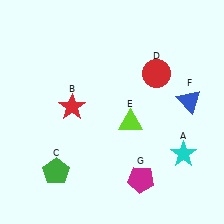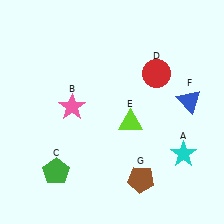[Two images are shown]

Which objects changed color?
B changed from red to pink. G changed from magenta to brown.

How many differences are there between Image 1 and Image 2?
There are 2 differences between the two images.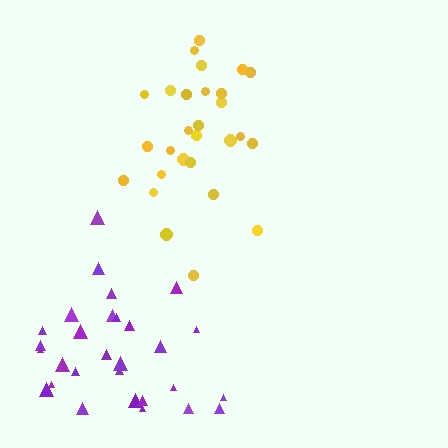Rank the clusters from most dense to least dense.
yellow, purple.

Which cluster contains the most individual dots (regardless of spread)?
Yellow (29).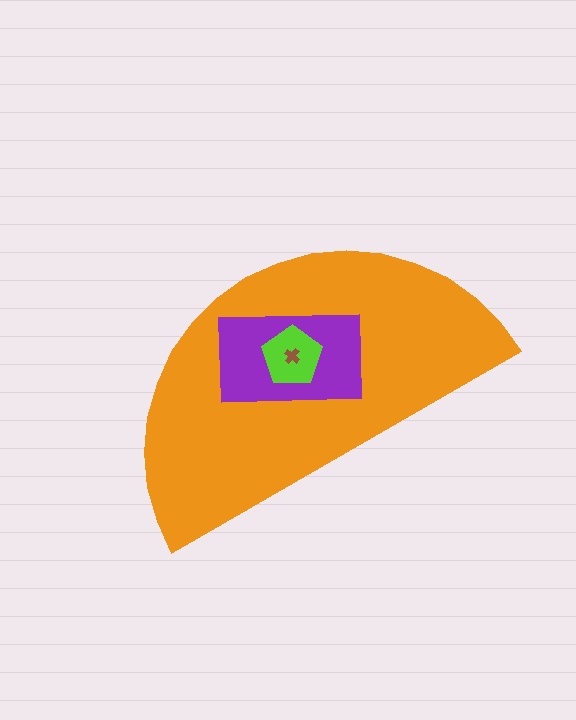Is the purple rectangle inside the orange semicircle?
Yes.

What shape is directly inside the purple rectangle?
The lime pentagon.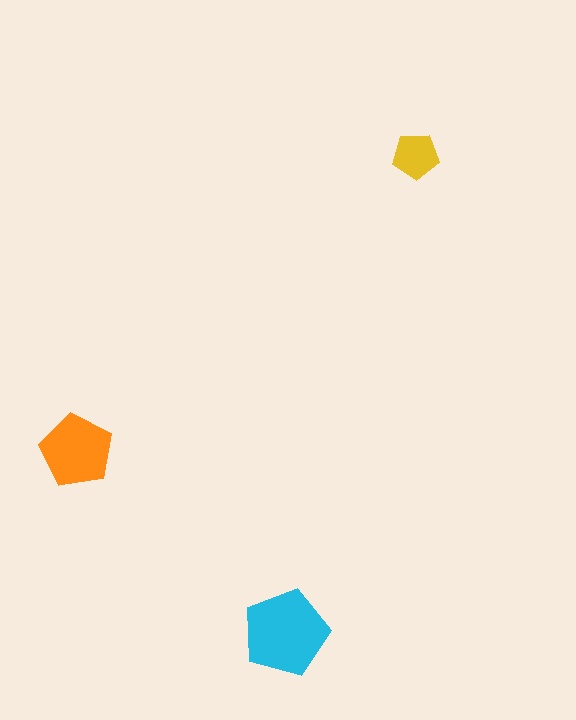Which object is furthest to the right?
The yellow pentagon is rightmost.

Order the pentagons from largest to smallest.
the cyan one, the orange one, the yellow one.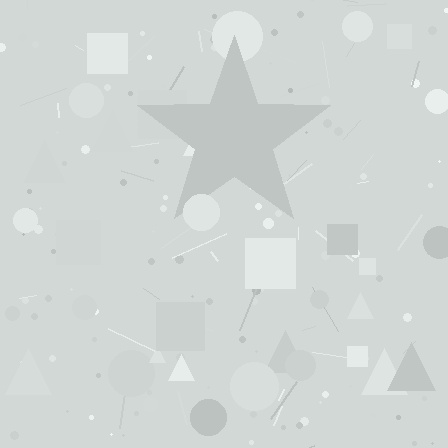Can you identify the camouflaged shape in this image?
The camouflaged shape is a star.